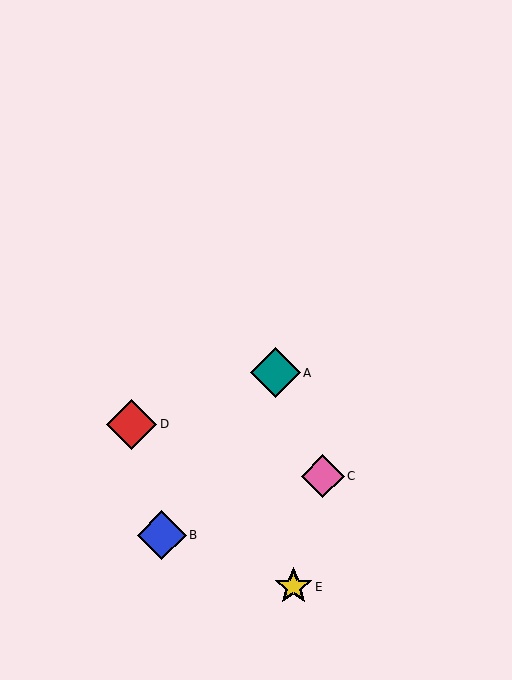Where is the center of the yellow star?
The center of the yellow star is at (294, 587).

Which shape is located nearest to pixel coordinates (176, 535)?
The blue diamond (labeled B) at (162, 535) is nearest to that location.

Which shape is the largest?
The teal diamond (labeled A) is the largest.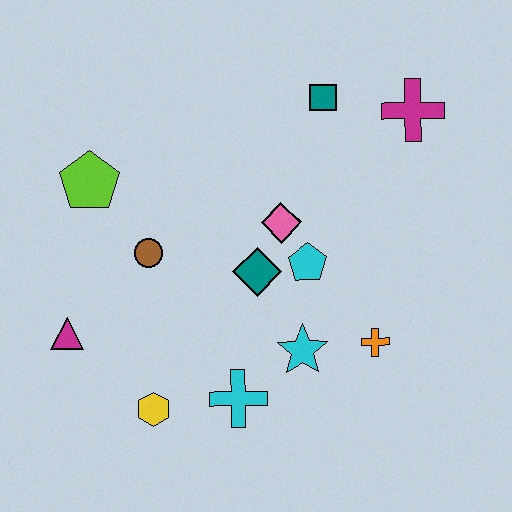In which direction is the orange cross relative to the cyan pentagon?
The orange cross is below the cyan pentagon.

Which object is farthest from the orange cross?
The lime pentagon is farthest from the orange cross.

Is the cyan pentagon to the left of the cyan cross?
No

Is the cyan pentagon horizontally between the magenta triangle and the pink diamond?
No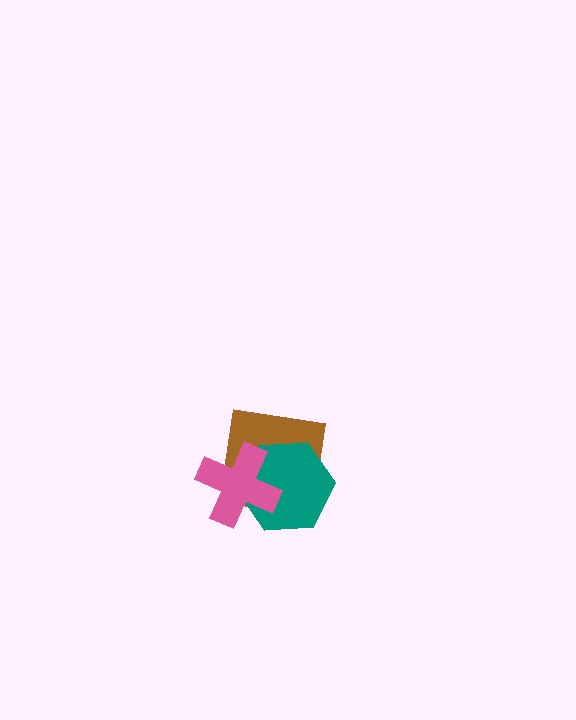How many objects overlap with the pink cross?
2 objects overlap with the pink cross.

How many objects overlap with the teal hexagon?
2 objects overlap with the teal hexagon.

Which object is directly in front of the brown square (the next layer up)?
The teal hexagon is directly in front of the brown square.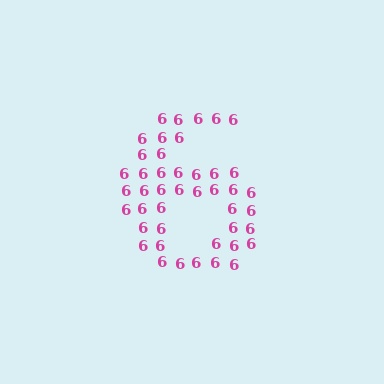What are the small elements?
The small elements are digit 6's.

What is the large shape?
The large shape is the digit 6.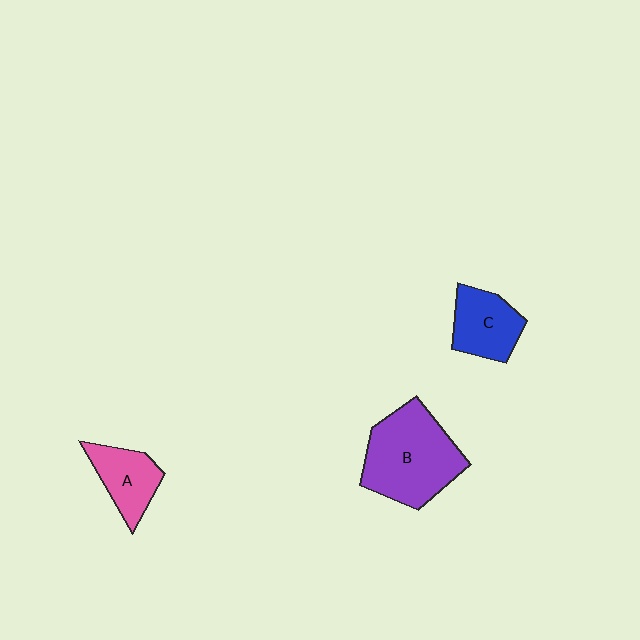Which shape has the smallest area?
Shape A (pink).